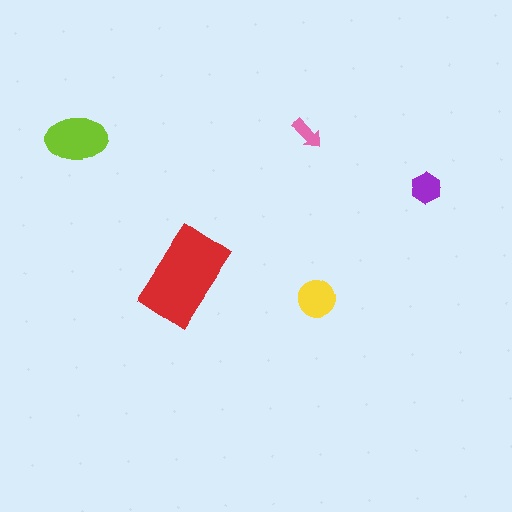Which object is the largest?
The red rectangle.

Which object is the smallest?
The pink arrow.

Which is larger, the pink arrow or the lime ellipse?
The lime ellipse.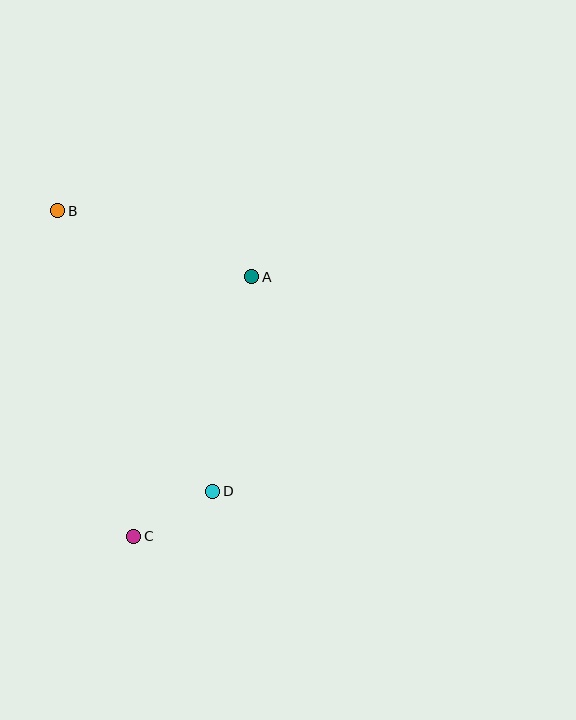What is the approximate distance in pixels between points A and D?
The distance between A and D is approximately 218 pixels.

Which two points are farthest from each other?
Points B and C are farthest from each other.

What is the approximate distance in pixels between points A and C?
The distance between A and C is approximately 285 pixels.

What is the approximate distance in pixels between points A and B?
The distance between A and B is approximately 205 pixels.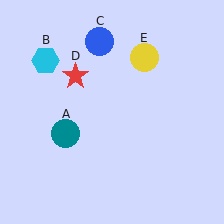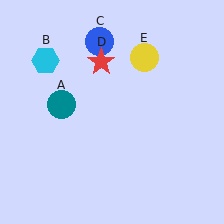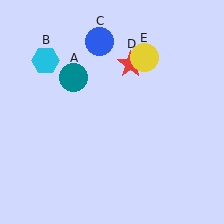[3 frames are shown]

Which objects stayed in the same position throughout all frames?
Cyan hexagon (object B) and blue circle (object C) and yellow circle (object E) remained stationary.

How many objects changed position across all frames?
2 objects changed position: teal circle (object A), red star (object D).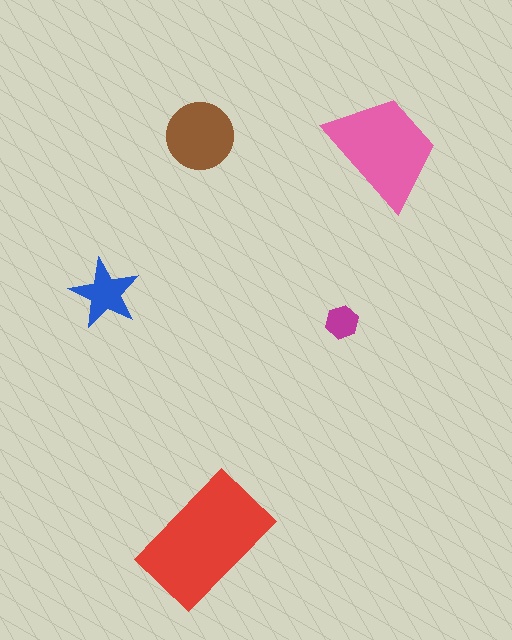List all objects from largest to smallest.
The red rectangle, the pink trapezoid, the brown circle, the blue star, the magenta hexagon.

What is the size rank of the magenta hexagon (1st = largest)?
5th.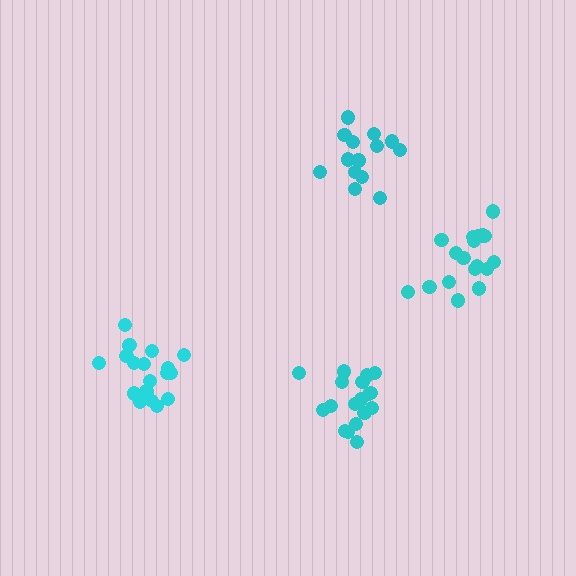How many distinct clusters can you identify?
There are 4 distinct clusters.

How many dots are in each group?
Group 1: 19 dots, Group 2: 14 dots, Group 3: 19 dots, Group 4: 18 dots (70 total).